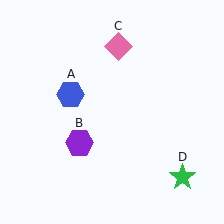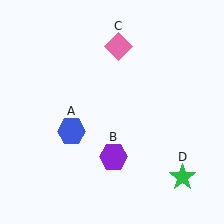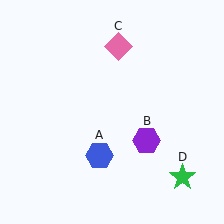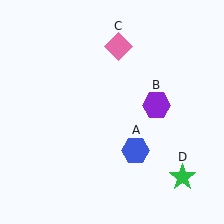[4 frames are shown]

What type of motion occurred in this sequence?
The blue hexagon (object A), purple hexagon (object B) rotated counterclockwise around the center of the scene.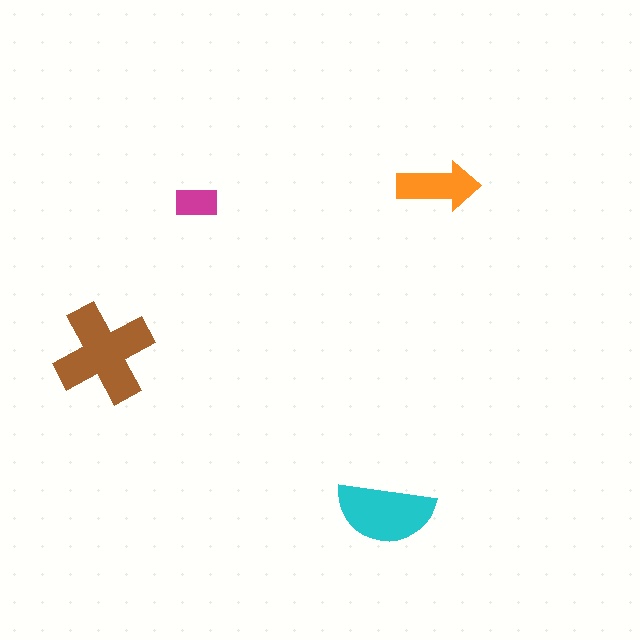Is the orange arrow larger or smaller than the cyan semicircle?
Smaller.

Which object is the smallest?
The magenta rectangle.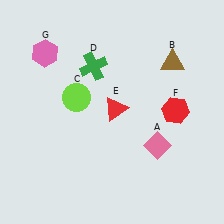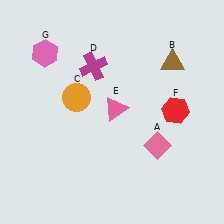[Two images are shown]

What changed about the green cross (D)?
In Image 1, D is green. In Image 2, it changed to magenta.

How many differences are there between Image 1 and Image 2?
There are 3 differences between the two images.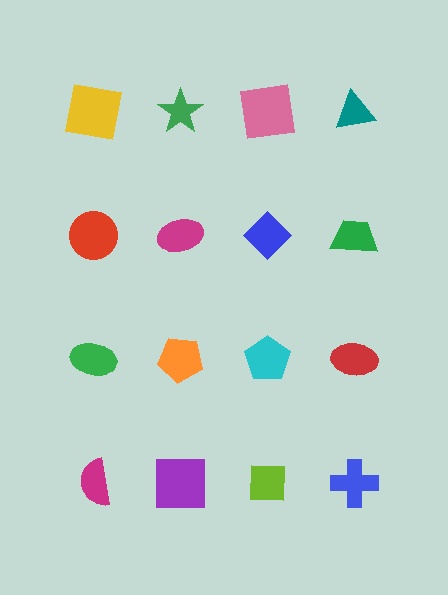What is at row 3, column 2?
An orange pentagon.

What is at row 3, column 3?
A cyan pentagon.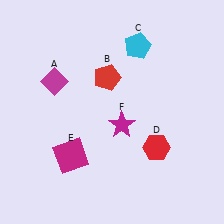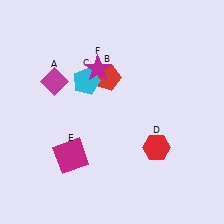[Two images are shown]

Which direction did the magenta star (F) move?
The magenta star (F) moved up.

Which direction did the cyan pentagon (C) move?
The cyan pentagon (C) moved left.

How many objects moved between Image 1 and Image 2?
2 objects moved between the two images.